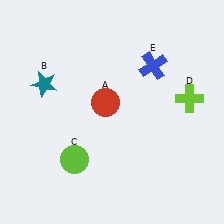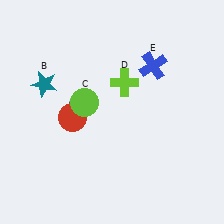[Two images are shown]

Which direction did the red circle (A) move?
The red circle (A) moved left.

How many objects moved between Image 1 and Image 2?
3 objects moved between the two images.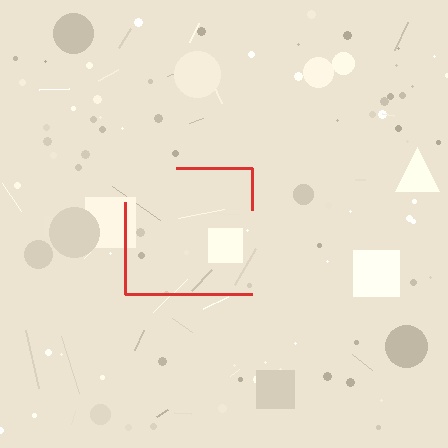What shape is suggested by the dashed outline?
The dashed outline suggests a square.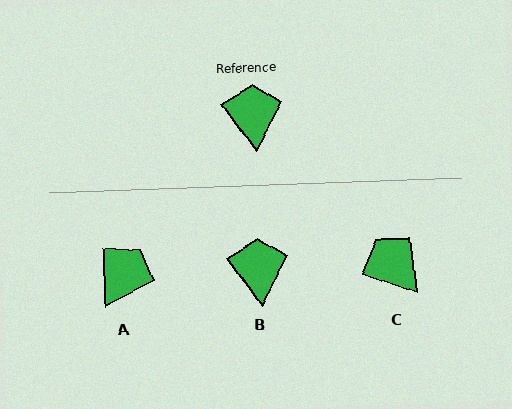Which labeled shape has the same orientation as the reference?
B.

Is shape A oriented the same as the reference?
No, it is off by about 35 degrees.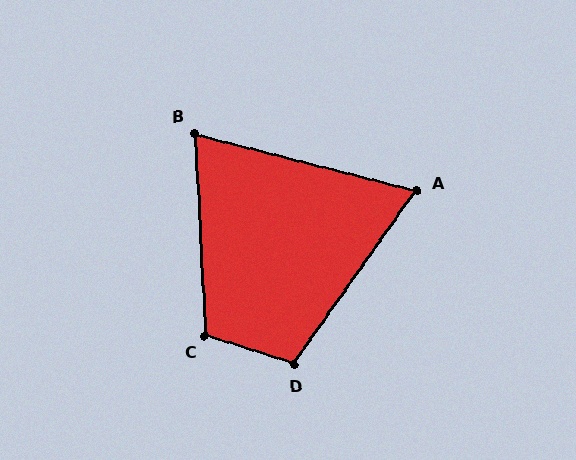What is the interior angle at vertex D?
Approximately 107 degrees (obtuse).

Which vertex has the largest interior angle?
C, at approximately 111 degrees.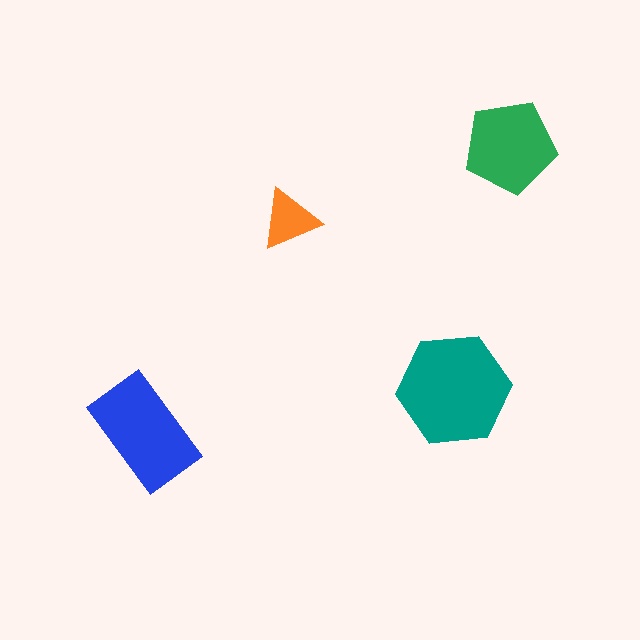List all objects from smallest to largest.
The orange triangle, the green pentagon, the blue rectangle, the teal hexagon.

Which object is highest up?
The green pentagon is topmost.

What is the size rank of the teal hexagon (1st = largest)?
1st.